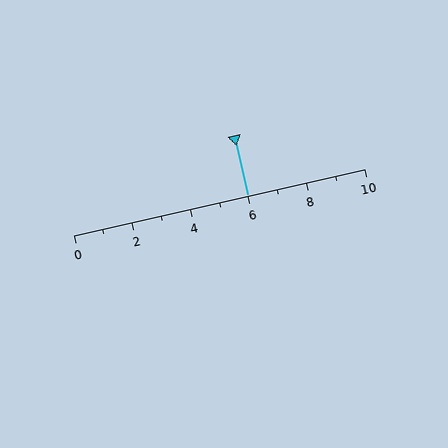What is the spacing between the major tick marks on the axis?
The major ticks are spaced 2 apart.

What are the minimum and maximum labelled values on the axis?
The axis runs from 0 to 10.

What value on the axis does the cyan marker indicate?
The marker indicates approximately 6.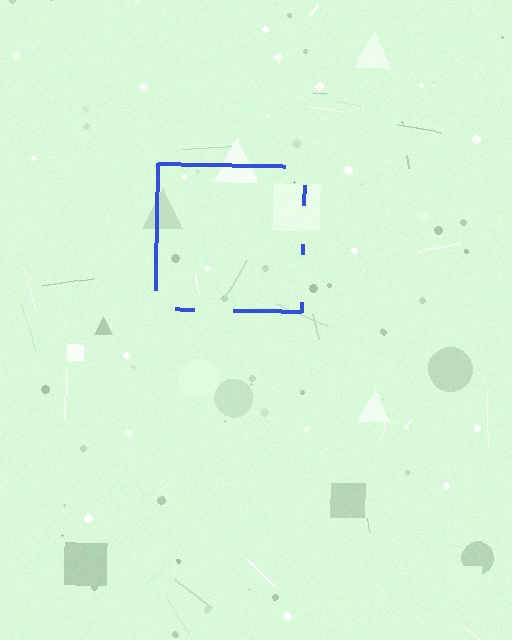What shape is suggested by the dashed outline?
The dashed outline suggests a square.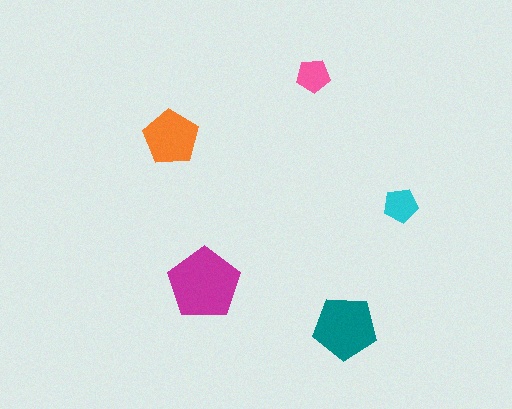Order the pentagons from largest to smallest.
the magenta one, the teal one, the orange one, the cyan one, the pink one.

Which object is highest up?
The pink pentagon is topmost.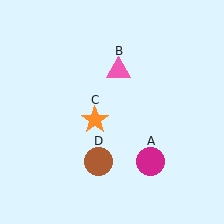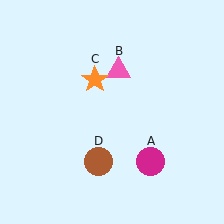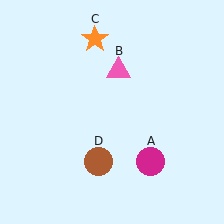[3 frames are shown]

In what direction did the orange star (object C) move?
The orange star (object C) moved up.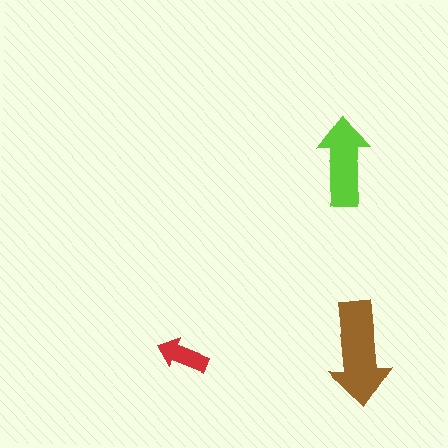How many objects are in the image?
There are 3 objects in the image.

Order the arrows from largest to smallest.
the brown one, the lime one, the red one.